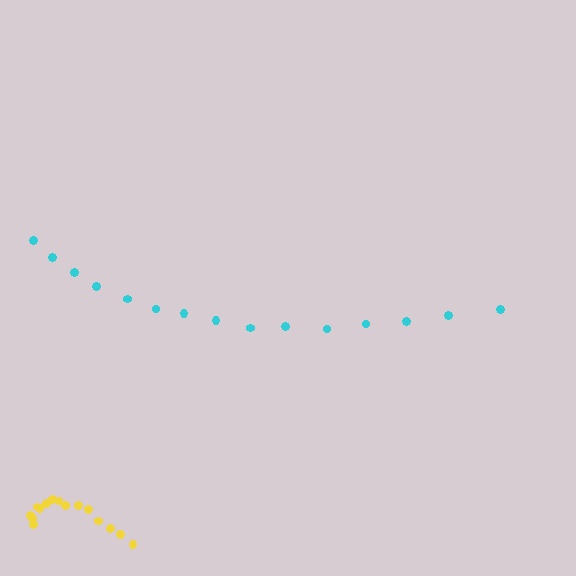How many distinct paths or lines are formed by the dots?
There are 2 distinct paths.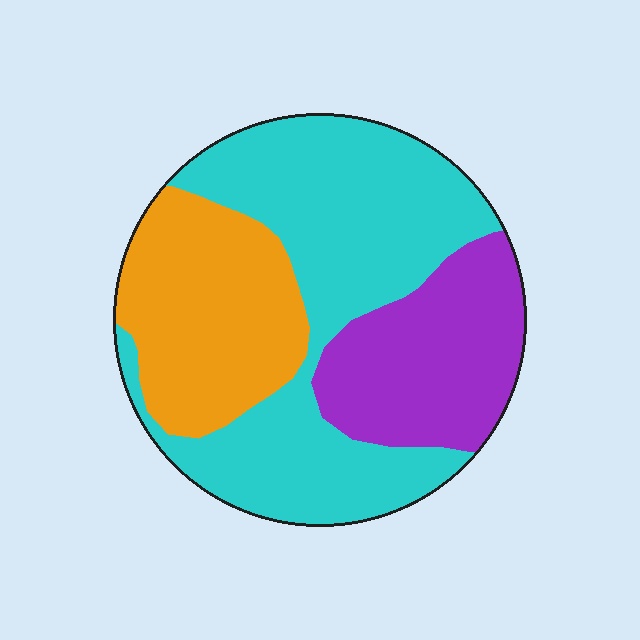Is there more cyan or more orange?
Cyan.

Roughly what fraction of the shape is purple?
Purple takes up about one quarter (1/4) of the shape.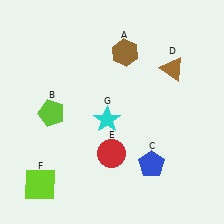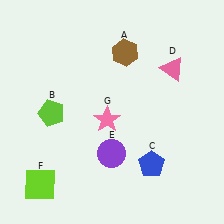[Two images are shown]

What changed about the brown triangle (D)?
In Image 1, D is brown. In Image 2, it changed to pink.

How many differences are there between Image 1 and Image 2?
There are 3 differences between the two images.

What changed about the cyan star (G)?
In Image 1, G is cyan. In Image 2, it changed to pink.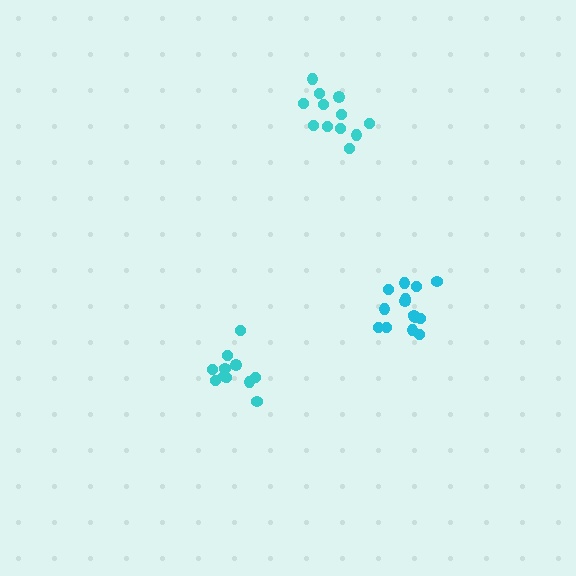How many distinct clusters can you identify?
There are 3 distinct clusters.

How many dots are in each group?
Group 1: 12 dots, Group 2: 11 dots, Group 3: 14 dots (37 total).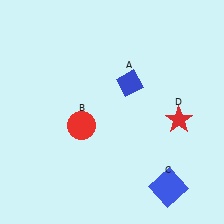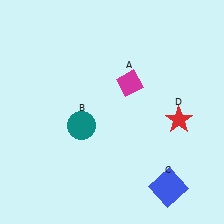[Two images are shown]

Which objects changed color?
A changed from blue to magenta. B changed from red to teal.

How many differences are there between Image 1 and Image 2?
There are 2 differences between the two images.